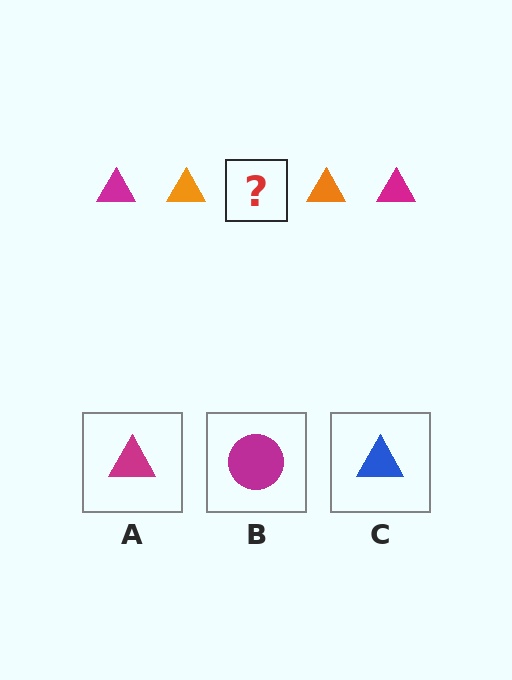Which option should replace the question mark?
Option A.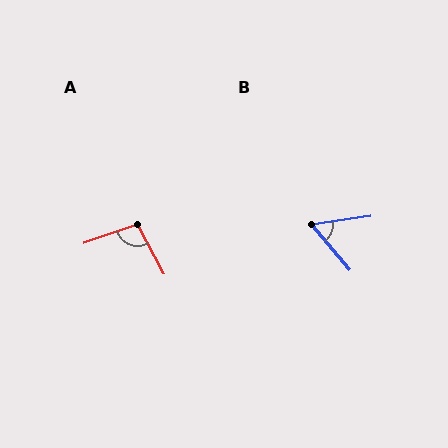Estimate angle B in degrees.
Approximately 57 degrees.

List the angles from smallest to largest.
B (57°), A (100°).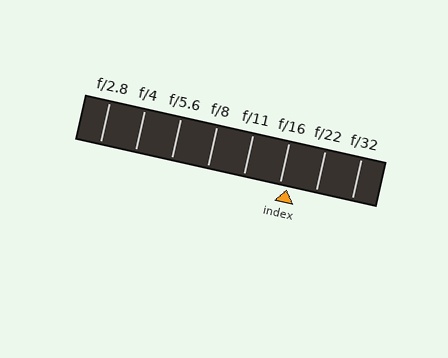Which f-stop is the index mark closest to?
The index mark is closest to f/16.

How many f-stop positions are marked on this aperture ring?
There are 8 f-stop positions marked.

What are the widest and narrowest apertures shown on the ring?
The widest aperture shown is f/2.8 and the narrowest is f/32.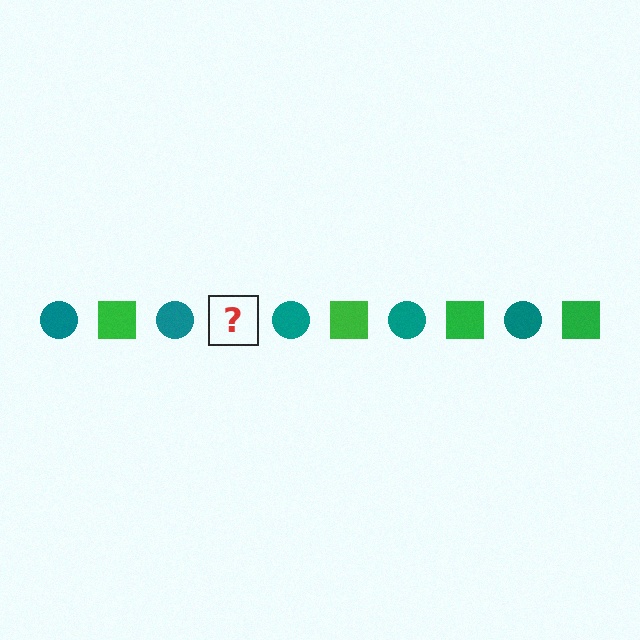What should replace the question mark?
The question mark should be replaced with a green square.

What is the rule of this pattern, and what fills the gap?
The rule is that the pattern alternates between teal circle and green square. The gap should be filled with a green square.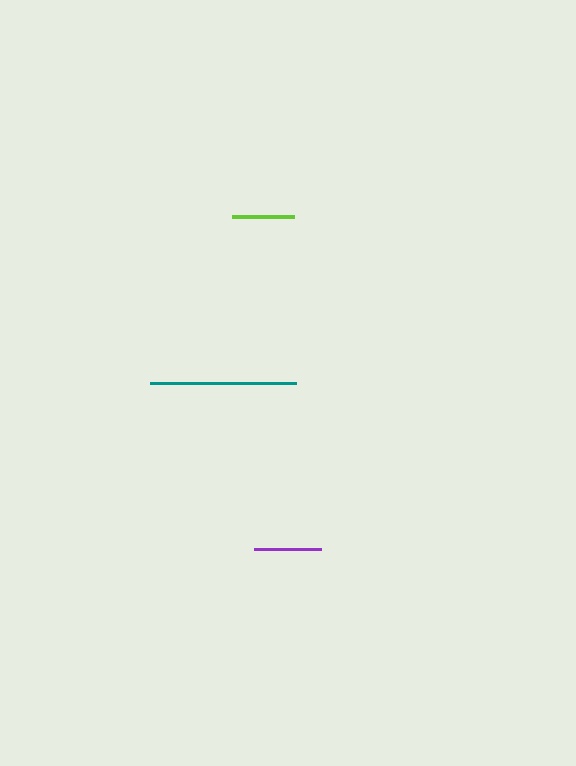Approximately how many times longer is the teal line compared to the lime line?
The teal line is approximately 2.4 times the length of the lime line.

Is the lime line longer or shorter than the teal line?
The teal line is longer than the lime line.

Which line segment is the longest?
The teal line is the longest at approximately 146 pixels.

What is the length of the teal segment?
The teal segment is approximately 146 pixels long.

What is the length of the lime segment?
The lime segment is approximately 62 pixels long.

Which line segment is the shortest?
The lime line is the shortest at approximately 62 pixels.